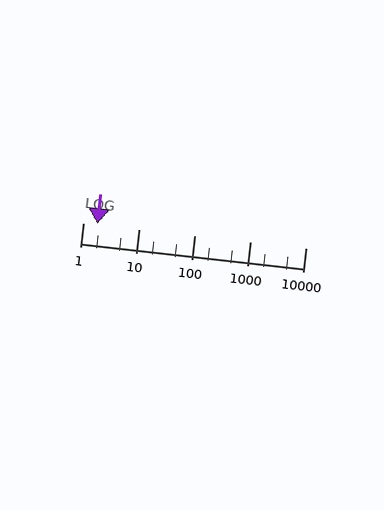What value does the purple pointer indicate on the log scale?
The pointer indicates approximately 1.8.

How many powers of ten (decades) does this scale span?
The scale spans 4 decades, from 1 to 10000.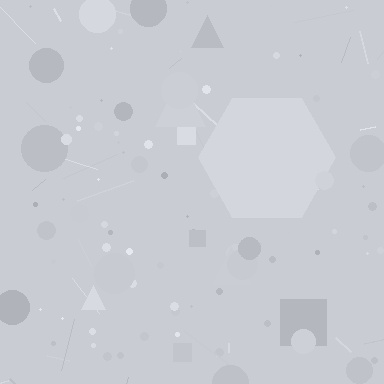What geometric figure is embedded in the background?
A hexagon is embedded in the background.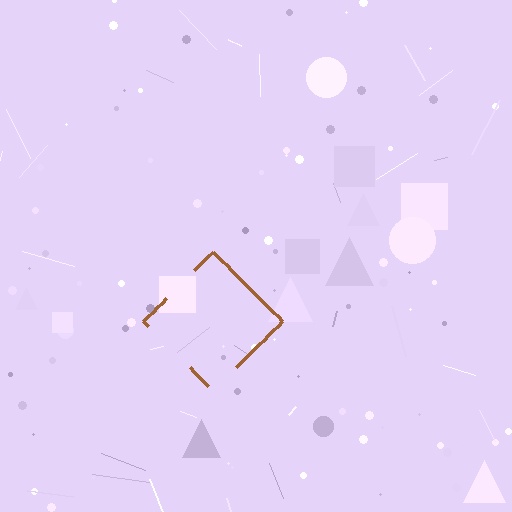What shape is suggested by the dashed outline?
The dashed outline suggests a diamond.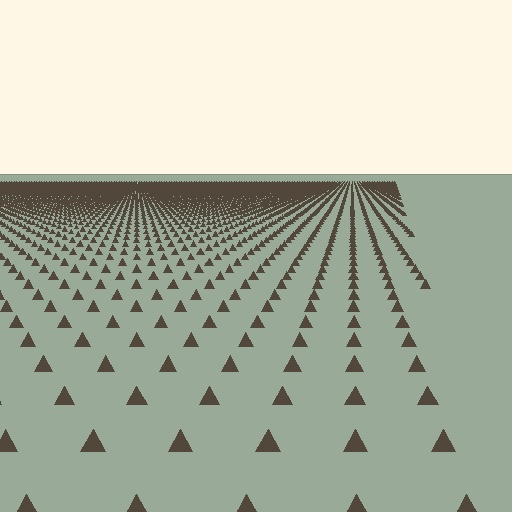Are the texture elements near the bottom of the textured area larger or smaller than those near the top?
Larger. Near the bottom, elements are closer to the viewer and appear at a bigger on-screen size.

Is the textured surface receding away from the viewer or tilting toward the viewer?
The surface is receding away from the viewer. Texture elements get smaller and denser toward the top.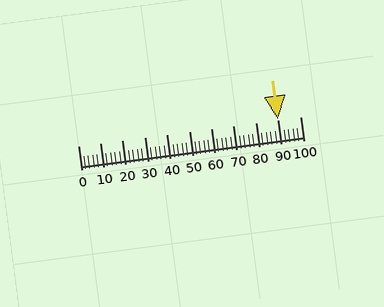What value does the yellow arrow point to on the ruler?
The yellow arrow points to approximately 90.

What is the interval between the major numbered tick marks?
The major tick marks are spaced 10 units apart.